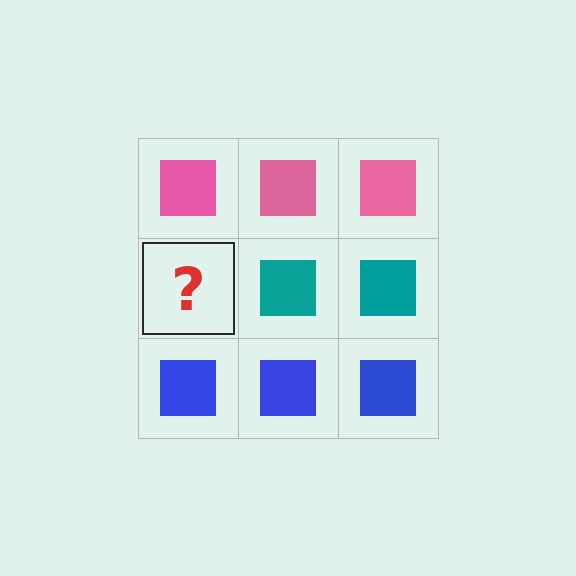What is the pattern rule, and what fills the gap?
The rule is that each row has a consistent color. The gap should be filled with a teal square.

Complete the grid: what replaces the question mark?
The question mark should be replaced with a teal square.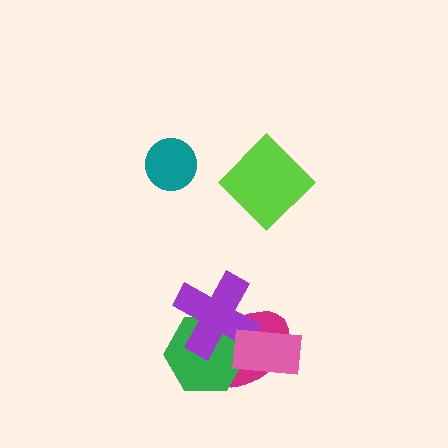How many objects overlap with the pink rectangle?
3 objects overlap with the pink rectangle.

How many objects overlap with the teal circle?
0 objects overlap with the teal circle.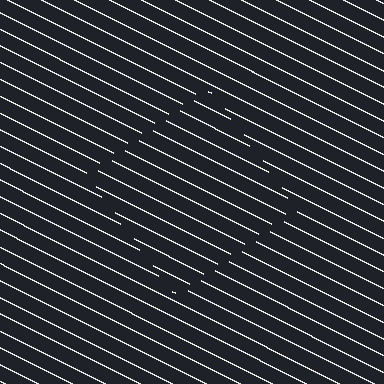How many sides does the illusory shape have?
4 sides — the line-ends trace a square.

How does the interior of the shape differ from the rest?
The interior of the shape contains the same grating, shifted by half a period — the contour is defined by the phase discontinuity where line-ends from the inner and outer gratings abut.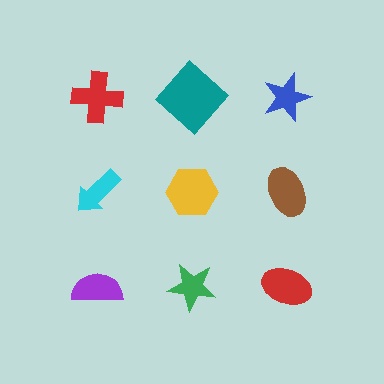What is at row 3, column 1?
A purple semicircle.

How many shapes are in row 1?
3 shapes.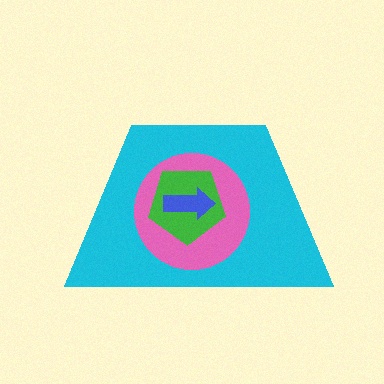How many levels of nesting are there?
4.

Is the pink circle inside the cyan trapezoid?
Yes.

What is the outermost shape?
The cyan trapezoid.